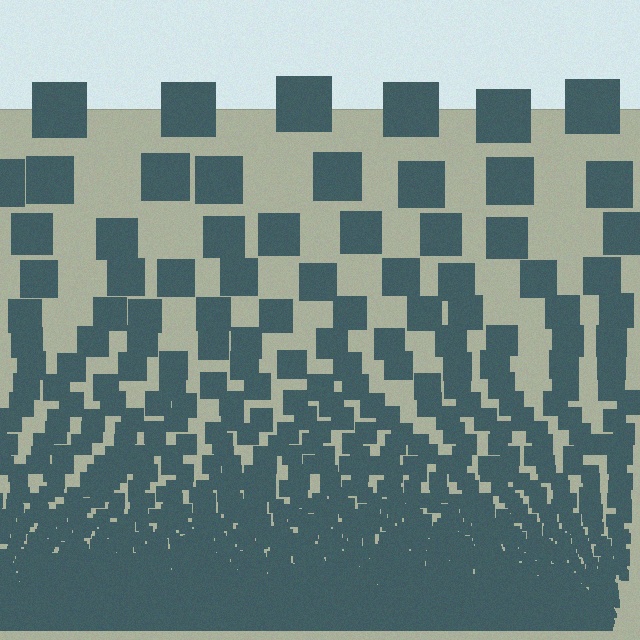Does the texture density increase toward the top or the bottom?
Density increases toward the bottom.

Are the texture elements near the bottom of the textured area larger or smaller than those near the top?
Smaller. The gradient is inverted — elements near the bottom are smaller and denser.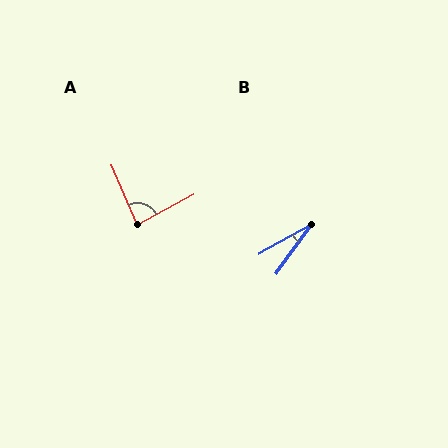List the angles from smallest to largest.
B (25°), A (85°).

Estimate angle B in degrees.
Approximately 25 degrees.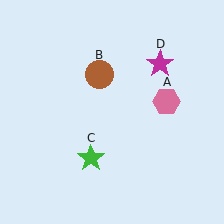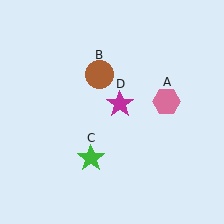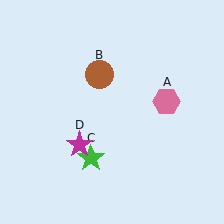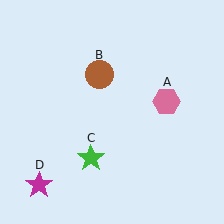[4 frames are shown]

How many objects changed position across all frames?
1 object changed position: magenta star (object D).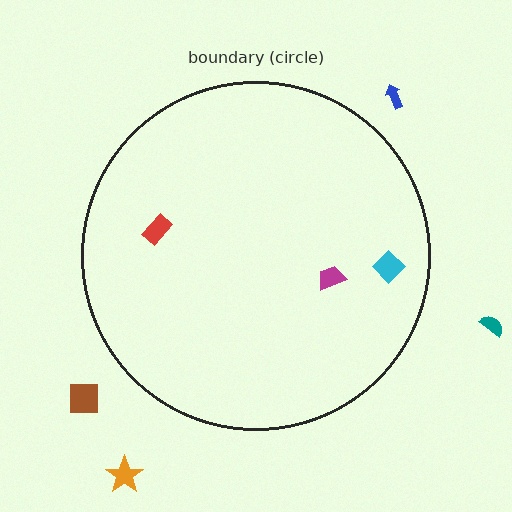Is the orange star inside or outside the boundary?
Outside.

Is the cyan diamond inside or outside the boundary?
Inside.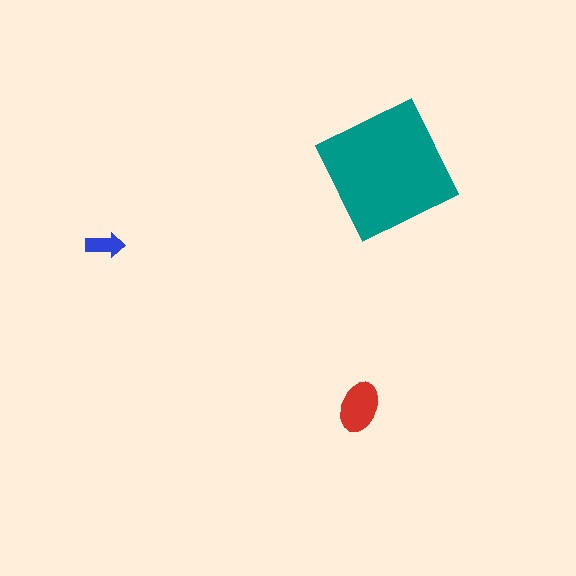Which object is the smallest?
The blue arrow.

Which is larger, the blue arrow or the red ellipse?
The red ellipse.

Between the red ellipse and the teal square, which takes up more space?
The teal square.